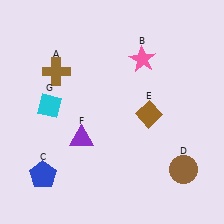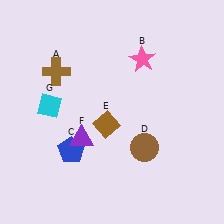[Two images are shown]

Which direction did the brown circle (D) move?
The brown circle (D) moved left.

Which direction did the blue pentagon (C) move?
The blue pentagon (C) moved right.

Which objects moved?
The objects that moved are: the blue pentagon (C), the brown circle (D), the brown diamond (E).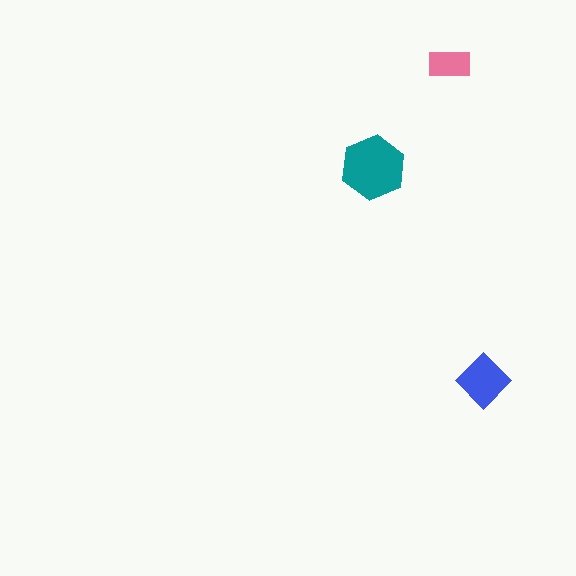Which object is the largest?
The teal hexagon.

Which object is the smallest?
The pink rectangle.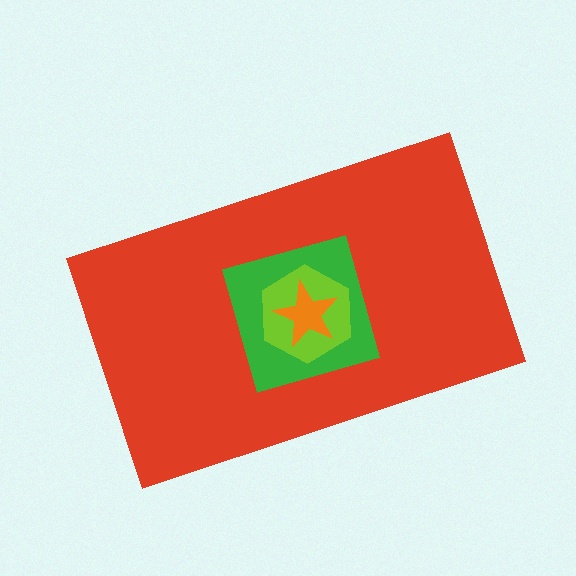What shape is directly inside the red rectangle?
The green square.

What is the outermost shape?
The red rectangle.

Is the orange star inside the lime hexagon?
Yes.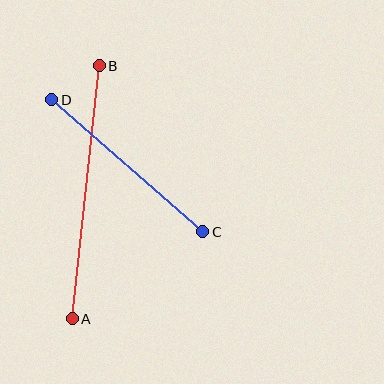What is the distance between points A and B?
The distance is approximately 254 pixels.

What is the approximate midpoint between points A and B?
The midpoint is at approximately (86, 192) pixels.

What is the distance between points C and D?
The distance is approximately 200 pixels.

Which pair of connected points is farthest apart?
Points A and B are farthest apart.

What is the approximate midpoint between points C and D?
The midpoint is at approximately (127, 166) pixels.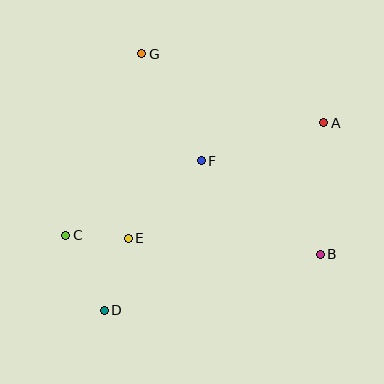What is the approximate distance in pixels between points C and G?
The distance between C and G is approximately 197 pixels.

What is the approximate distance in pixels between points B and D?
The distance between B and D is approximately 223 pixels.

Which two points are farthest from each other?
Points A and D are farthest from each other.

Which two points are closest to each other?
Points C and E are closest to each other.